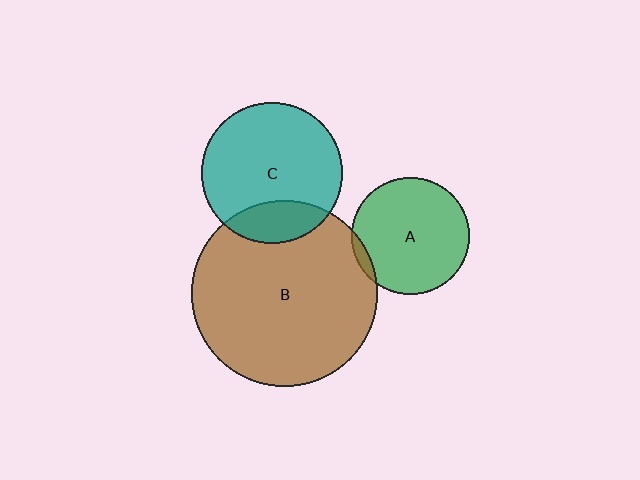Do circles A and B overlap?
Yes.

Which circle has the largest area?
Circle B (brown).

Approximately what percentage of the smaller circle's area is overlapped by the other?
Approximately 5%.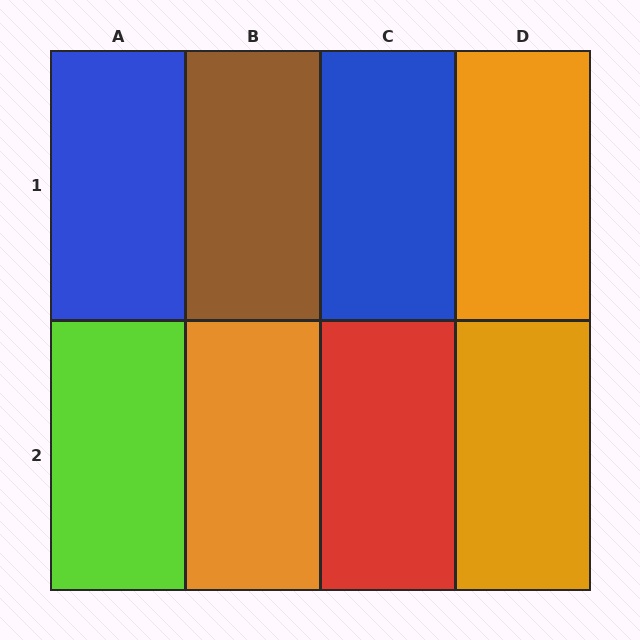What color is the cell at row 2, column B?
Orange.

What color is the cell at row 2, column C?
Red.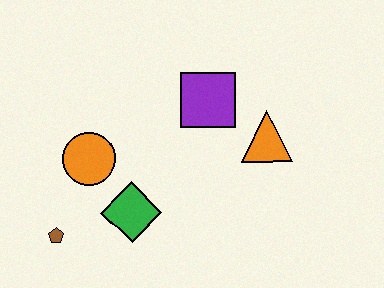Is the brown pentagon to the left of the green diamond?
Yes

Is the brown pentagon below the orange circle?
Yes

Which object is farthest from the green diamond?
The orange triangle is farthest from the green diamond.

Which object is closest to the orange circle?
The green diamond is closest to the orange circle.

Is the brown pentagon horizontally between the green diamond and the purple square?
No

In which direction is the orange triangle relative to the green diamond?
The orange triangle is to the right of the green diamond.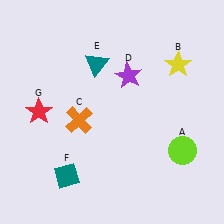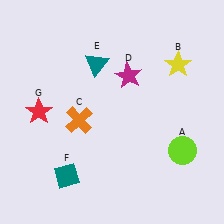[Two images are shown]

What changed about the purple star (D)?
In Image 1, D is purple. In Image 2, it changed to magenta.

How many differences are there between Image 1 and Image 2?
There is 1 difference between the two images.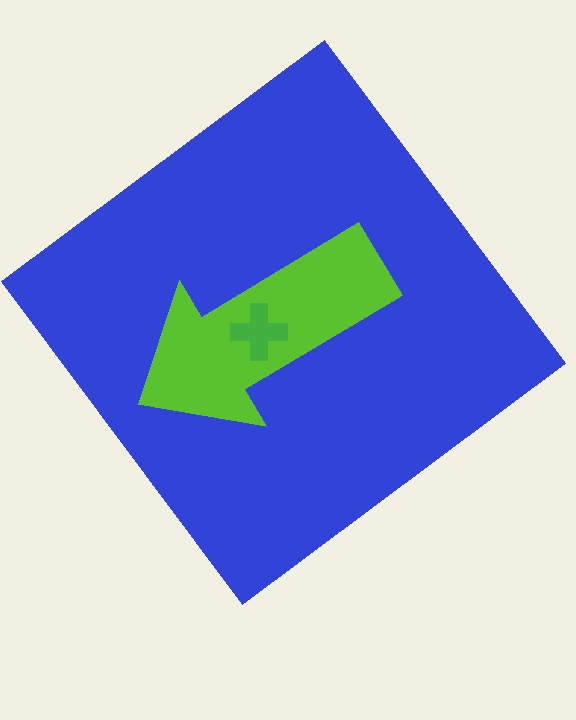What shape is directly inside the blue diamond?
The lime arrow.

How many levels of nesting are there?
3.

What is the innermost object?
The green cross.